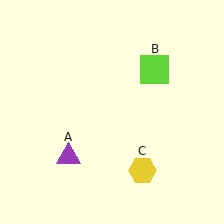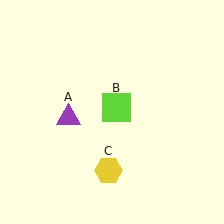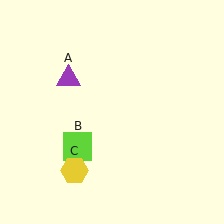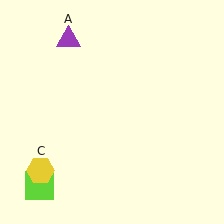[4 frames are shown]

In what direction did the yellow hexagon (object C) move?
The yellow hexagon (object C) moved left.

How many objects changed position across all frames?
3 objects changed position: purple triangle (object A), lime square (object B), yellow hexagon (object C).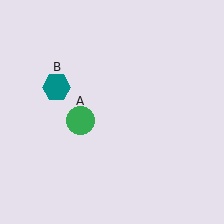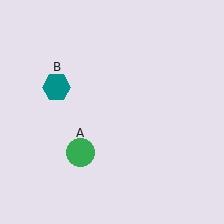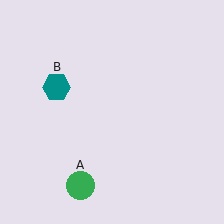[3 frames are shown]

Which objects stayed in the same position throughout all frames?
Teal hexagon (object B) remained stationary.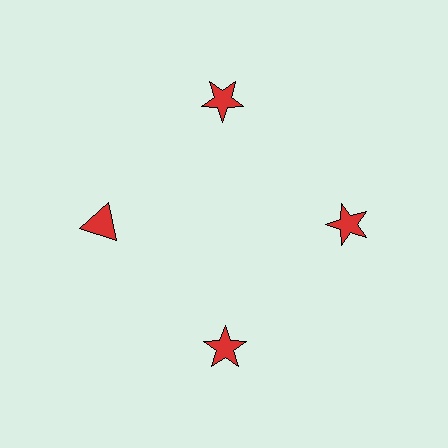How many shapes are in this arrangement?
There are 4 shapes arranged in a ring pattern.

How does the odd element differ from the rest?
It has a different shape: triangle instead of star.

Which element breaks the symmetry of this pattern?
The red triangle at roughly the 9 o'clock position breaks the symmetry. All other shapes are red stars.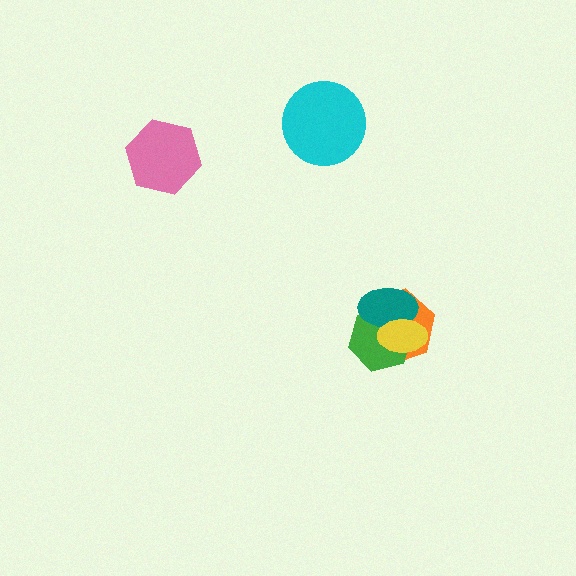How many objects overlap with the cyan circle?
0 objects overlap with the cyan circle.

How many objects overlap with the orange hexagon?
3 objects overlap with the orange hexagon.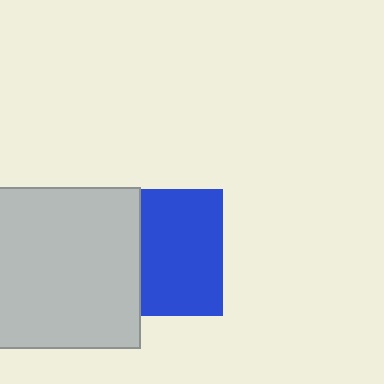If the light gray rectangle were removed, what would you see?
You would see the complete blue square.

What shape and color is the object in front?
The object in front is a light gray rectangle.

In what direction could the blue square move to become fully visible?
The blue square could move right. That would shift it out from behind the light gray rectangle entirely.